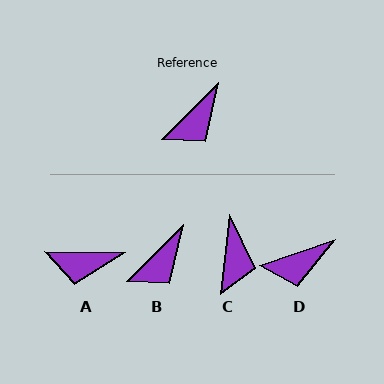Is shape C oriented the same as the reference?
No, it is off by about 39 degrees.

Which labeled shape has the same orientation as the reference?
B.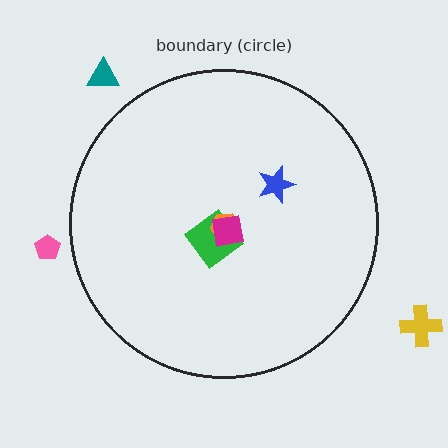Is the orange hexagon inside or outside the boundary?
Inside.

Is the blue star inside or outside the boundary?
Inside.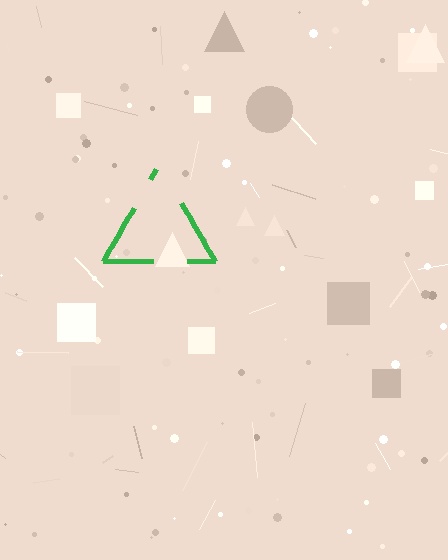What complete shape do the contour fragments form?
The contour fragments form a triangle.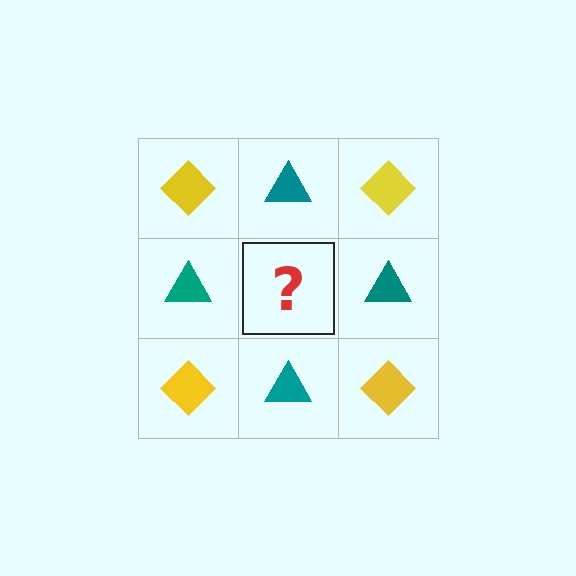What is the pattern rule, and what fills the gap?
The rule is that it alternates yellow diamond and teal triangle in a checkerboard pattern. The gap should be filled with a yellow diamond.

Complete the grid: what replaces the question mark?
The question mark should be replaced with a yellow diamond.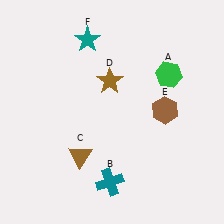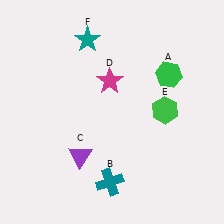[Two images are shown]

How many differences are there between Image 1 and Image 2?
There are 3 differences between the two images.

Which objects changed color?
C changed from brown to purple. D changed from brown to magenta. E changed from brown to green.